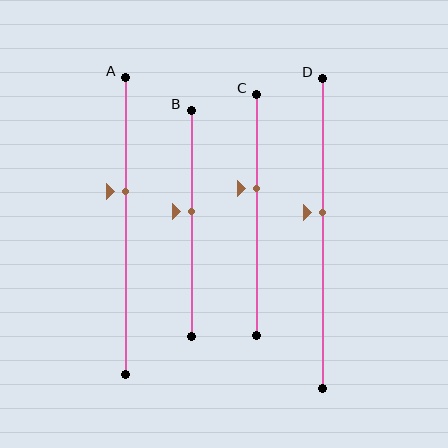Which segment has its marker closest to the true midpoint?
Segment B has its marker closest to the true midpoint.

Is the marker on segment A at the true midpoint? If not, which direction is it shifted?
No, the marker on segment A is shifted upward by about 12% of the segment length.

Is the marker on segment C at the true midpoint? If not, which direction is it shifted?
No, the marker on segment C is shifted upward by about 11% of the segment length.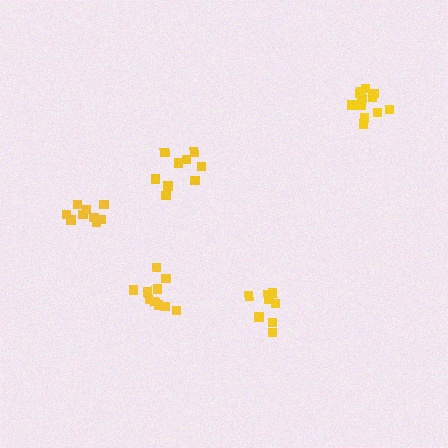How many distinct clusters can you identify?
There are 5 distinct clusters.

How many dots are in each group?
Group 1: 8 dots, Group 2: 9 dots, Group 3: 10 dots, Group 4: 13 dots, Group 5: 9 dots (49 total).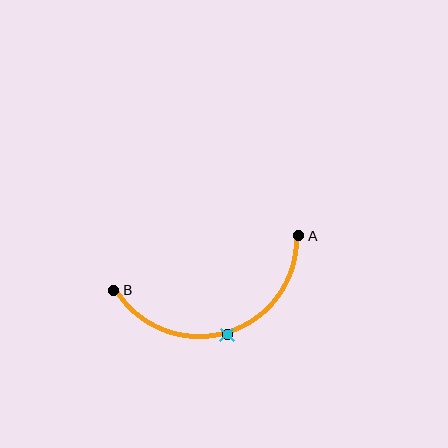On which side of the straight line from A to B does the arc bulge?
The arc bulges below the straight line connecting A and B.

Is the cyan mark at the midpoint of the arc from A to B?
Yes. The cyan mark lies on the arc at equal arc-length from both A and B — it is the arc midpoint.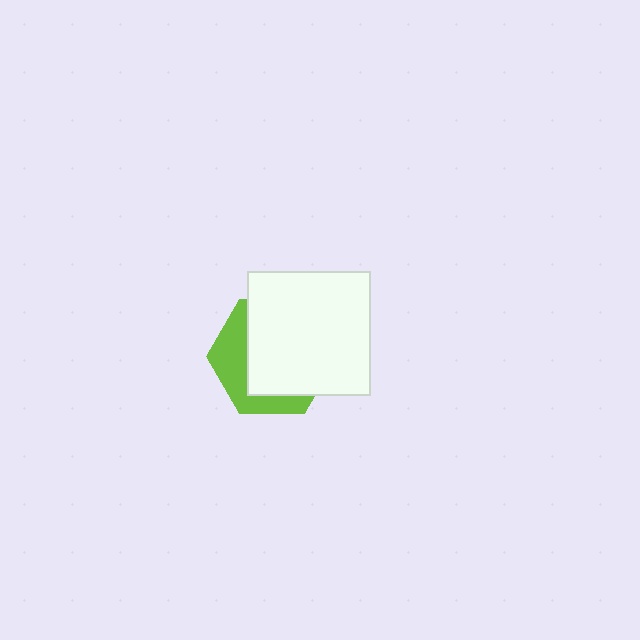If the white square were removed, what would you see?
You would see the complete lime hexagon.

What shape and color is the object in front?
The object in front is a white square.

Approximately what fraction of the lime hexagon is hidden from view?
Roughly 65% of the lime hexagon is hidden behind the white square.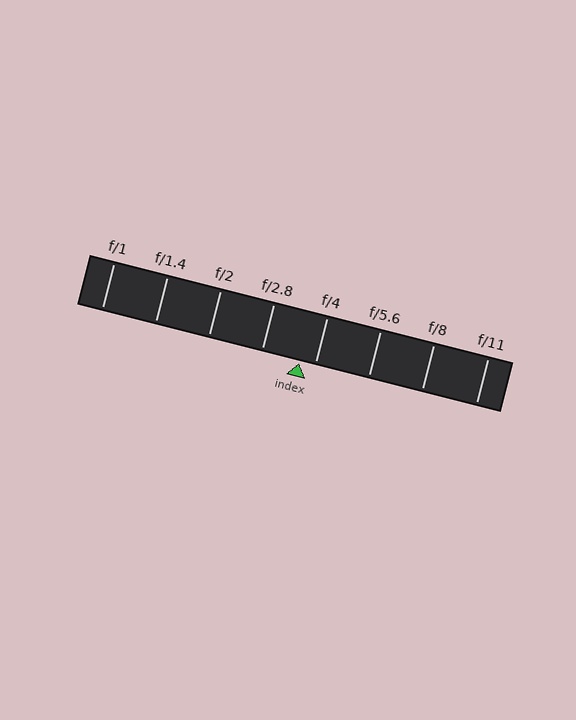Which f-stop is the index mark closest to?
The index mark is closest to f/4.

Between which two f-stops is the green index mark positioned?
The index mark is between f/2.8 and f/4.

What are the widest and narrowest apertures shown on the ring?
The widest aperture shown is f/1 and the narrowest is f/11.